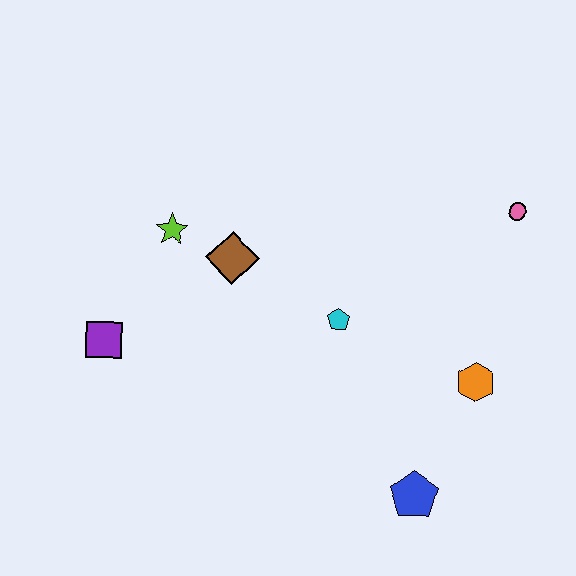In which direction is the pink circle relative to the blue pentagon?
The pink circle is above the blue pentagon.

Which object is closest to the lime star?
The brown diamond is closest to the lime star.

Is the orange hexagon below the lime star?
Yes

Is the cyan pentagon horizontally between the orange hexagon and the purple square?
Yes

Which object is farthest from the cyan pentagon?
The purple square is farthest from the cyan pentagon.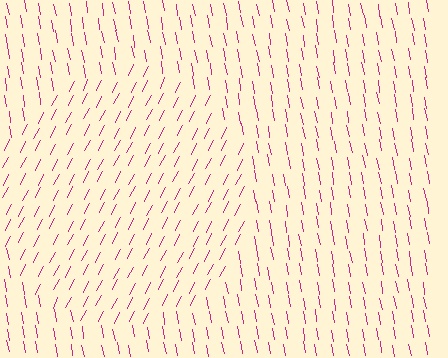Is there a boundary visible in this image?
Yes, there is a texture boundary formed by a change in line orientation.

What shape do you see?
I see a circle.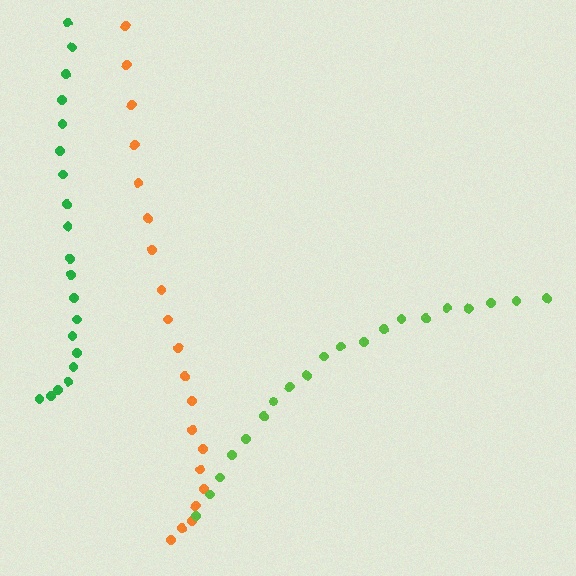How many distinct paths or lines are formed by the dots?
There are 3 distinct paths.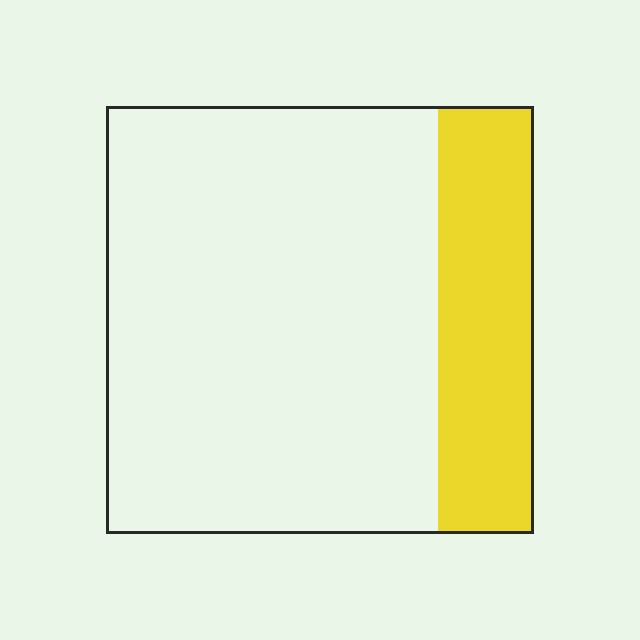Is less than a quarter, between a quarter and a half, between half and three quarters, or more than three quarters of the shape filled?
Less than a quarter.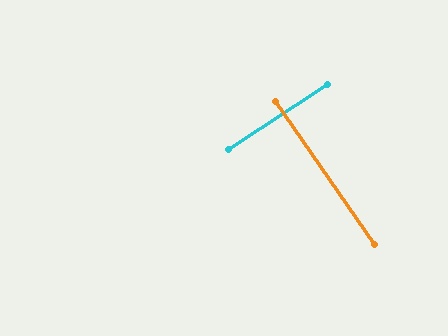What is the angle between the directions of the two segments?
Approximately 89 degrees.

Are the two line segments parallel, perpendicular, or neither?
Perpendicular — they meet at approximately 89°.